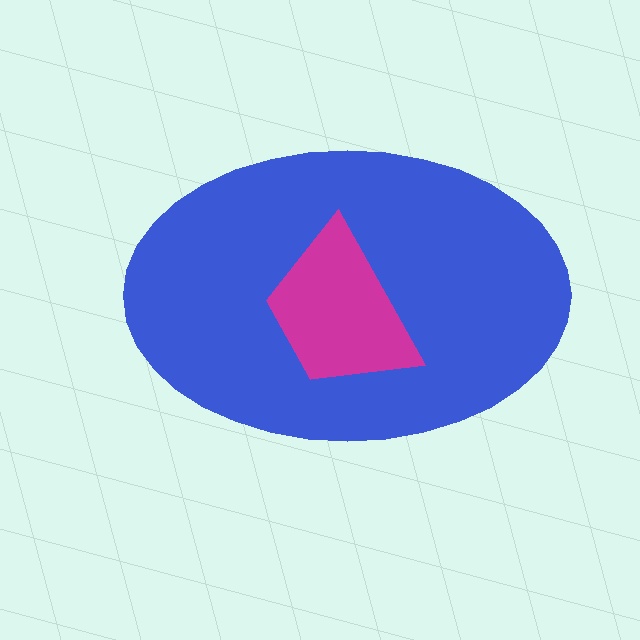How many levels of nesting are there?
2.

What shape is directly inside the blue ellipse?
The magenta trapezoid.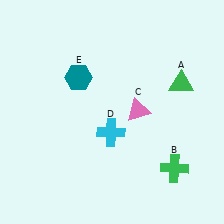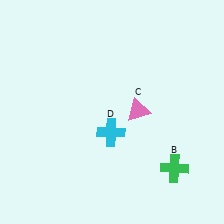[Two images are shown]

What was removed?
The teal hexagon (E), the green triangle (A) were removed in Image 2.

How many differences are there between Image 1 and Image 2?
There are 2 differences between the two images.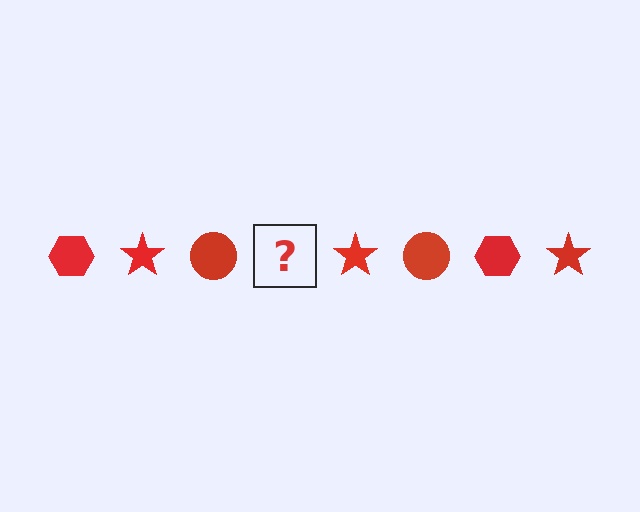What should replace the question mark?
The question mark should be replaced with a red hexagon.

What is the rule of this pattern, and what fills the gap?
The rule is that the pattern cycles through hexagon, star, circle shapes in red. The gap should be filled with a red hexagon.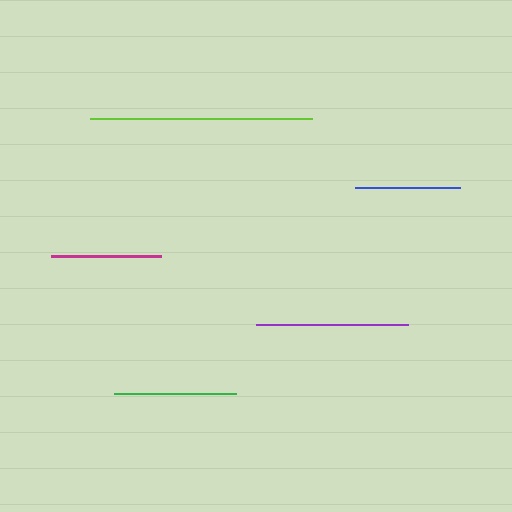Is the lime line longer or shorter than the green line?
The lime line is longer than the green line.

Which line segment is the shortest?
The blue line is the shortest at approximately 105 pixels.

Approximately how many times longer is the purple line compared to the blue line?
The purple line is approximately 1.4 times the length of the blue line.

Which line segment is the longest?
The lime line is the longest at approximately 221 pixels.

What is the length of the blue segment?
The blue segment is approximately 105 pixels long.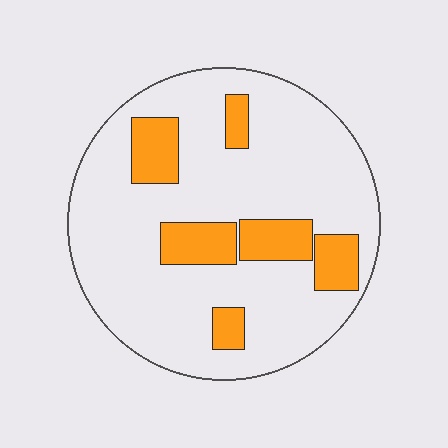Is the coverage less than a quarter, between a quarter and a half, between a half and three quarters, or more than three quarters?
Less than a quarter.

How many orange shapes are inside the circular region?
6.